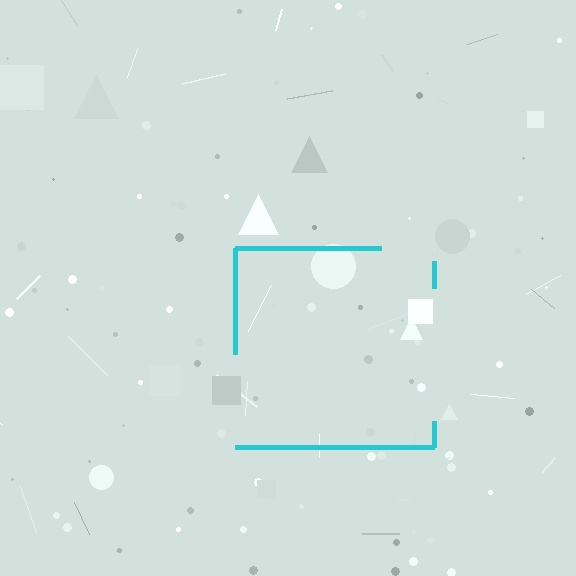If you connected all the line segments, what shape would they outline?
They would outline a square.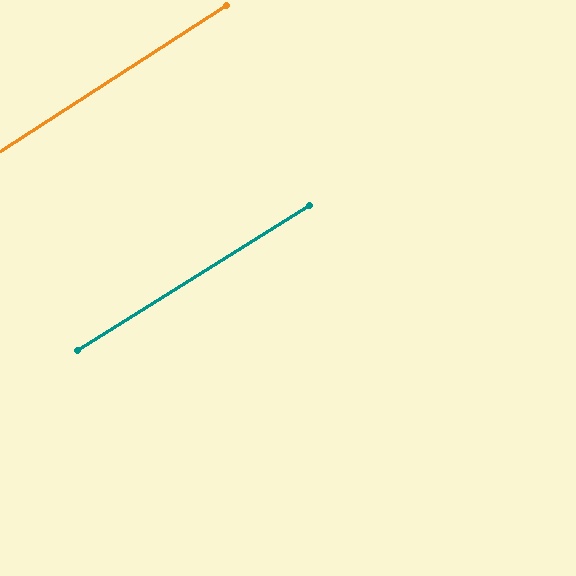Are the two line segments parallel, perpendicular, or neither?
Parallel — their directions differ by only 0.6°.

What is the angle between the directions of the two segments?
Approximately 1 degree.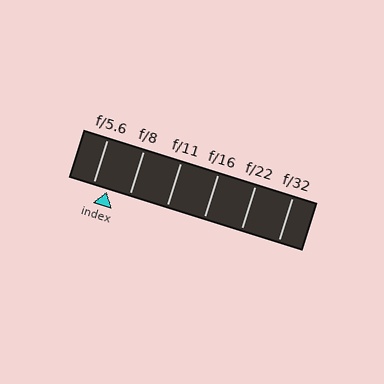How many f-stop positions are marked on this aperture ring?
There are 6 f-stop positions marked.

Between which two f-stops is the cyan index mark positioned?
The index mark is between f/5.6 and f/8.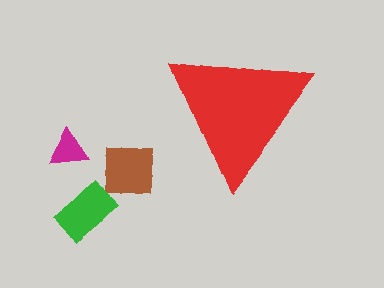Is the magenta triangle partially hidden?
No, the magenta triangle is fully visible.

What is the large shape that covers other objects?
A red triangle.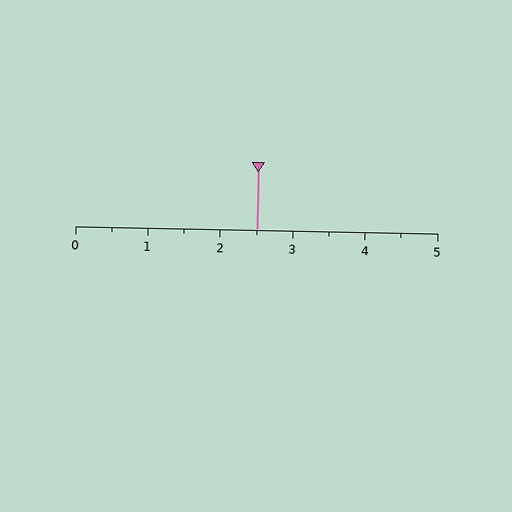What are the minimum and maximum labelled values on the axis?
The axis runs from 0 to 5.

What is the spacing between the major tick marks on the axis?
The major ticks are spaced 1 apart.